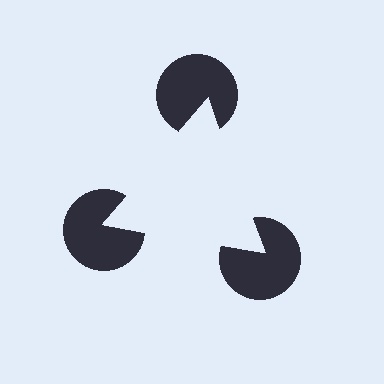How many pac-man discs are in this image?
There are 3 — one at each vertex of the illusory triangle.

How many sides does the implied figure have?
3 sides.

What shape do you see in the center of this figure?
An illusory triangle — its edges are inferred from the aligned wedge cuts in the pac-man discs, not physically drawn.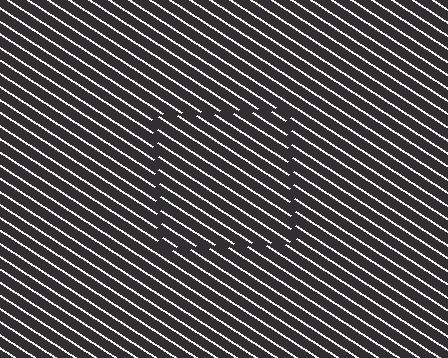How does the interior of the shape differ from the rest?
The interior of the shape contains the same grating, shifted by half a period — the contour is defined by the phase discontinuity where line-ends from the inner and outer gratings abut.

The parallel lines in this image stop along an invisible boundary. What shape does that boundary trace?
An illusory square. The interior of the shape contains the same grating, shifted by half a period — the contour is defined by the phase discontinuity where line-ends from the inner and outer gratings abut.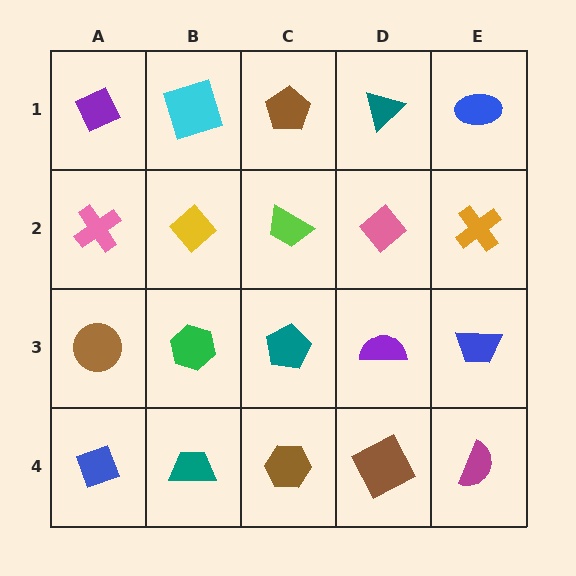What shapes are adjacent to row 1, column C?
A lime trapezoid (row 2, column C), a cyan square (row 1, column B), a teal triangle (row 1, column D).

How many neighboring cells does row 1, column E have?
2.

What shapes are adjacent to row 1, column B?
A yellow diamond (row 2, column B), a purple diamond (row 1, column A), a brown pentagon (row 1, column C).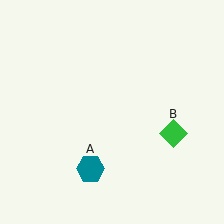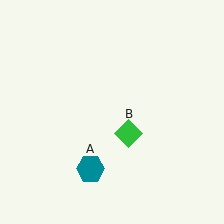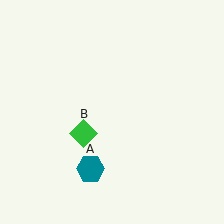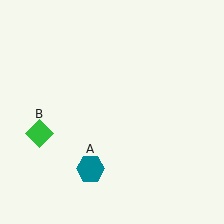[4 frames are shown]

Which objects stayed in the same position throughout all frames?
Teal hexagon (object A) remained stationary.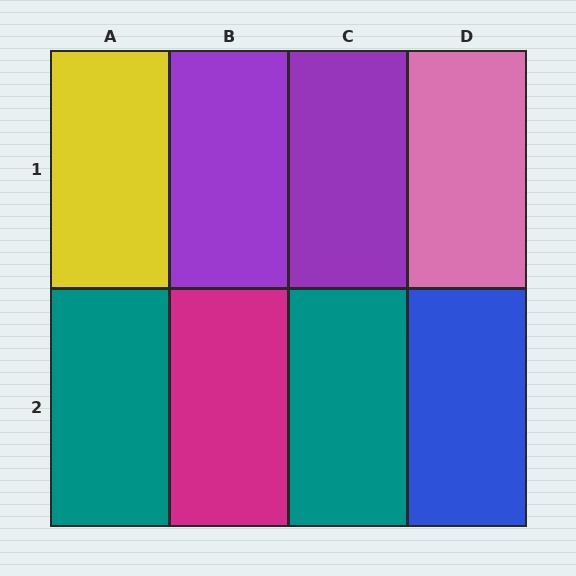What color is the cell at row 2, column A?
Teal.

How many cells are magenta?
1 cell is magenta.